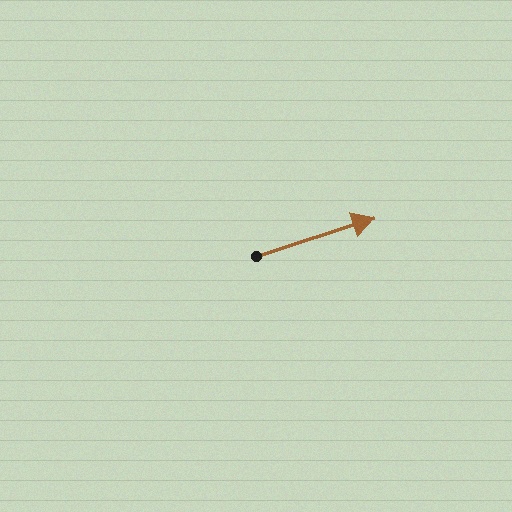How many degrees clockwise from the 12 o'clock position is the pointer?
Approximately 72 degrees.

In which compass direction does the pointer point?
East.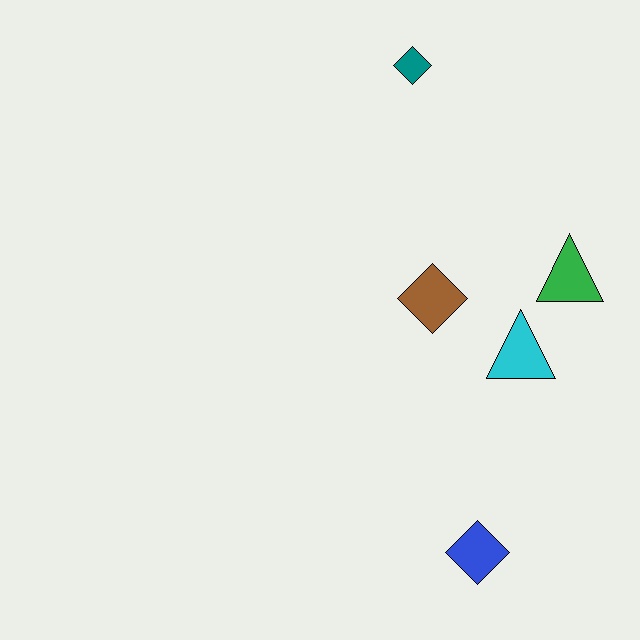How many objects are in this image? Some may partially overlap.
There are 5 objects.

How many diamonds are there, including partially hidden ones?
There are 3 diamonds.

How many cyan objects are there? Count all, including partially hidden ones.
There is 1 cyan object.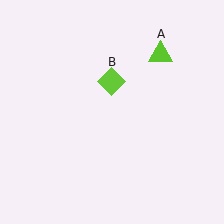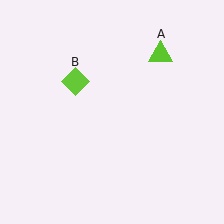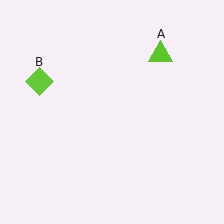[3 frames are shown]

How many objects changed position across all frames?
1 object changed position: lime diamond (object B).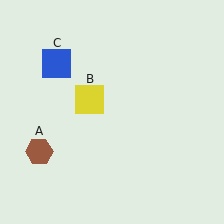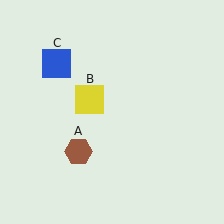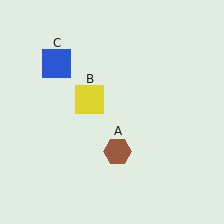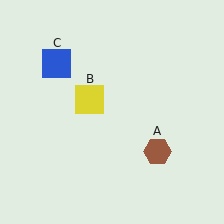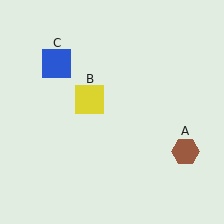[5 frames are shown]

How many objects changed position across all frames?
1 object changed position: brown hexagon (object A).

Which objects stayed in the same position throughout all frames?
Yellow square (object B) and blue square (object C) remained stationary.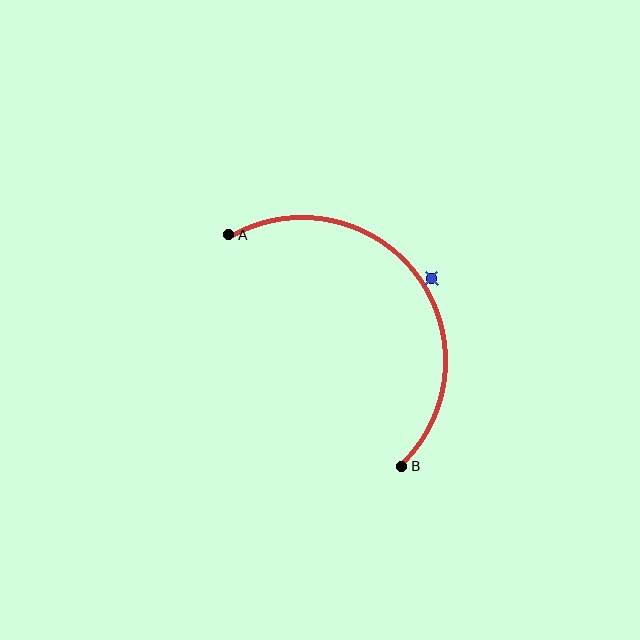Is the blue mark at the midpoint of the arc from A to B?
No — the blue mark does not lie on the arc at all. It sits slightly outside the curve.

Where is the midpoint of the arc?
The arc midpoint is the point on the curve farthest from the straight line joining A and B. It sits above and to the right of that line.